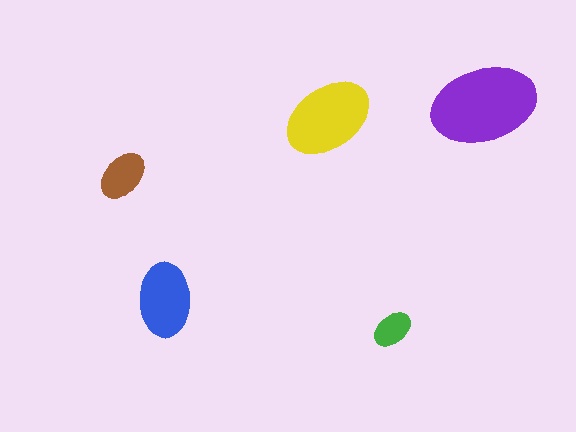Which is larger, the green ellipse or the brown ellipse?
The brown one.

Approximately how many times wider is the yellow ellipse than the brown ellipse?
About 1.5 times wider.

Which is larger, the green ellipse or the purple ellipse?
The purple one.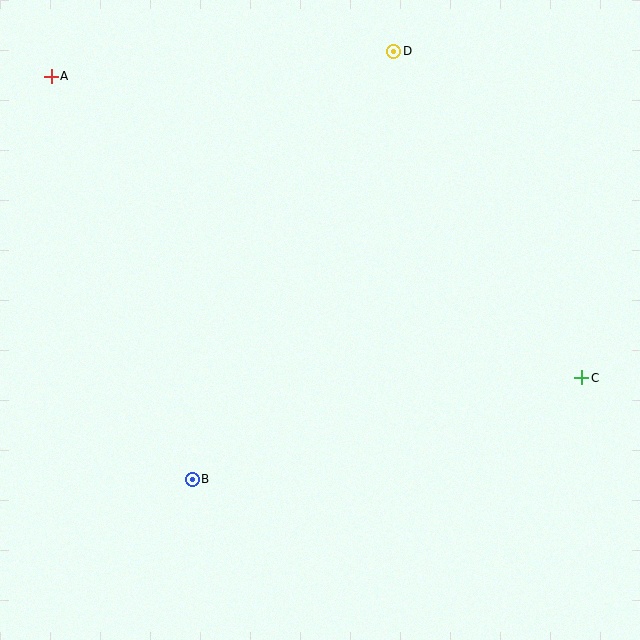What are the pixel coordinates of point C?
Point C is at (581, 378).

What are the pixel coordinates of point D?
Point D is at (394, 51).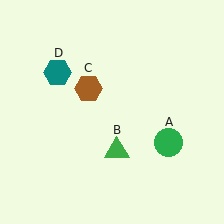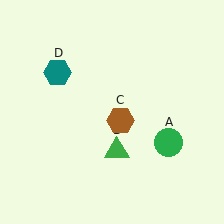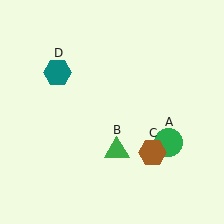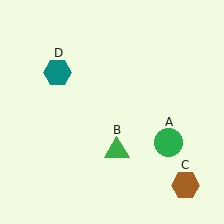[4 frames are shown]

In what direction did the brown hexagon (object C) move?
The brown hexagon (object C) moved down and to the right.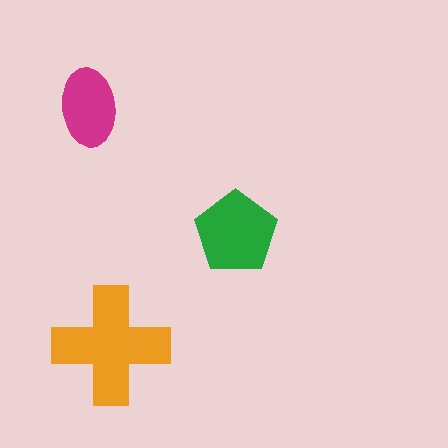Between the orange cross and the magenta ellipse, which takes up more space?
The orange cross.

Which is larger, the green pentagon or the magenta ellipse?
The green pentagon.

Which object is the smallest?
The magenta ellipse.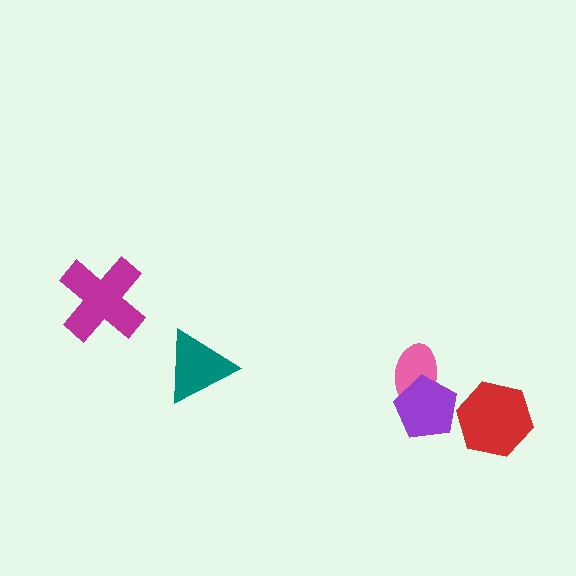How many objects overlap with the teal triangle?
0 objects overlap with the teal triangle.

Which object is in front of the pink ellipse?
The purple pentagon is in front of the pink ellipse.